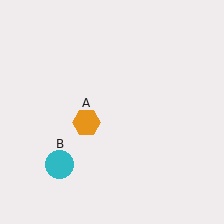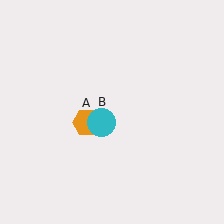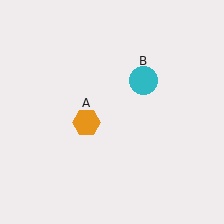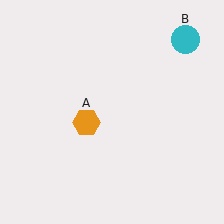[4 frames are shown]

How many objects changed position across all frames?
1 object changed position: cyan circle (object B).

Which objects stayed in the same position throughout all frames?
Orange hexagon (object A) remained stationary.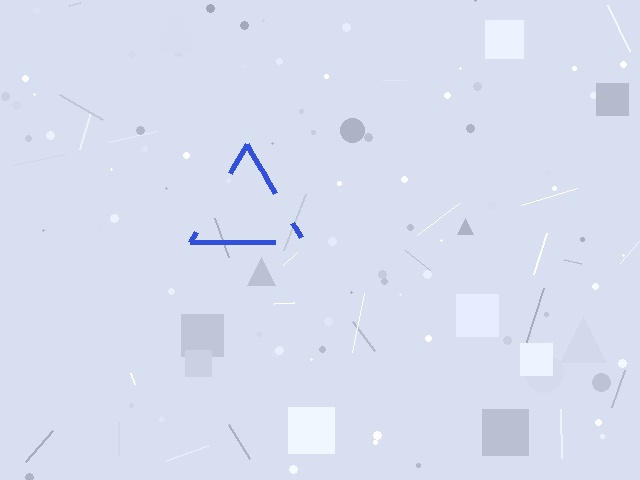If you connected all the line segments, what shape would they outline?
They would outline a triangle.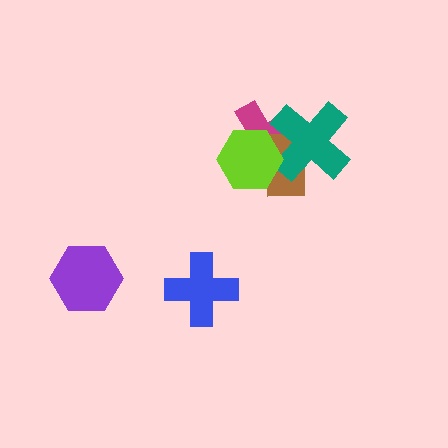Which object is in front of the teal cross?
The lime hexagon is in front of the teal cross.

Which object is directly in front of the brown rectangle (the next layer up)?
The teal cross is directly in front of the brown rectangle.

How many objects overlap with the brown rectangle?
3 objects overlap with the brown rectangle.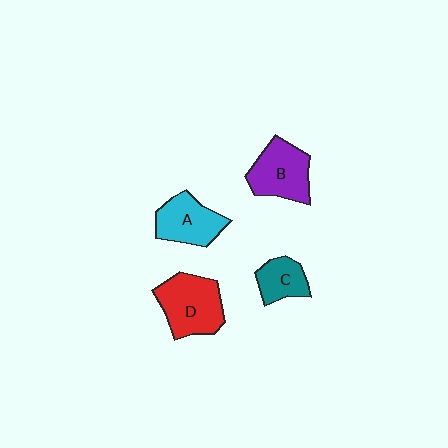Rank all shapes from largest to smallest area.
From largest to smallest: D (red), B (purple), A (cyan), C (teal).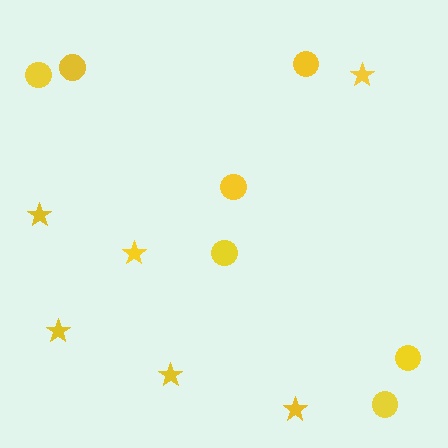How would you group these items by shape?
There are 2 groups: one group of circles (7) and one group of stars (6).